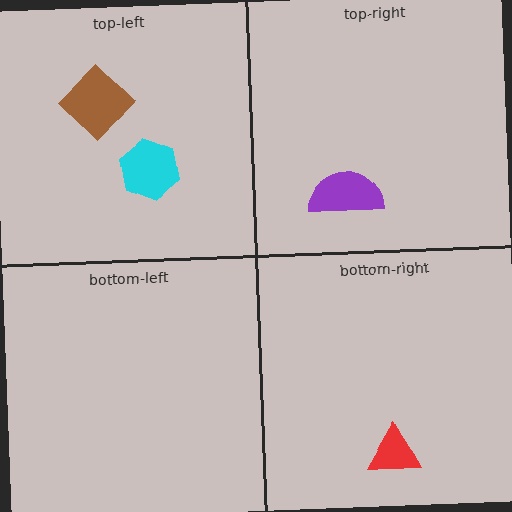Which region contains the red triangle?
The bottom-right region.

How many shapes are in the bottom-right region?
1.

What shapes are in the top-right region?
The purple semicircle.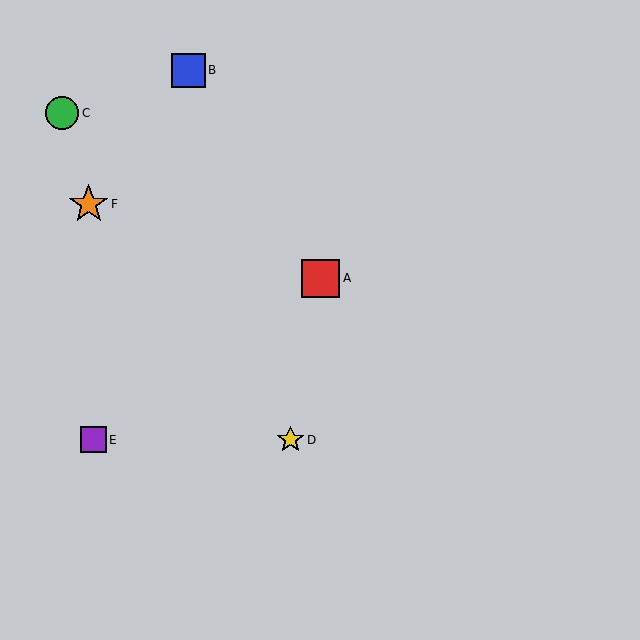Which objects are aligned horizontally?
Objects D, E are aligned horizontally.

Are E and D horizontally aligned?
Yes, both are at y≈440.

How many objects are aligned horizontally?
2 objects (D, E) are aligned horizontally.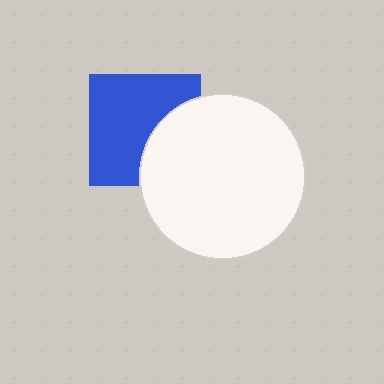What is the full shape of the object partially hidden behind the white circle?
The partially hidden object is a blue square.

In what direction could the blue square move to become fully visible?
The blue square could move left. That would shift it out from behind the white circle entirely.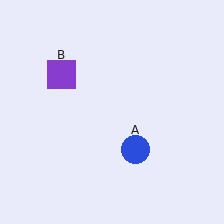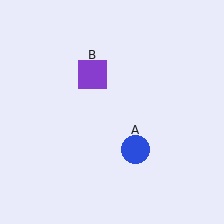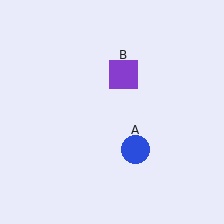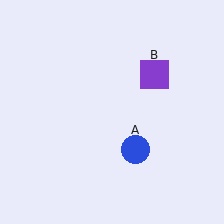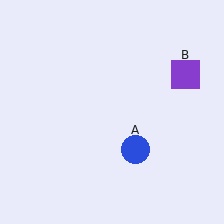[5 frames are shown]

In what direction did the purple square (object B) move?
The purple square (object B) moved right.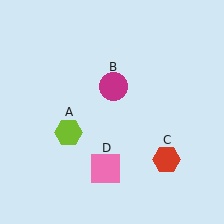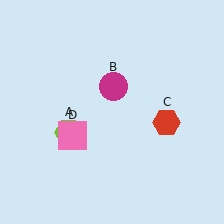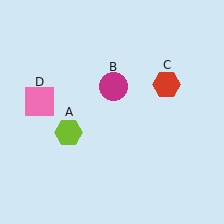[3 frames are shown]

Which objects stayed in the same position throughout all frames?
Lime hexagon (object A) and magenta circle (object B) remained stationary.